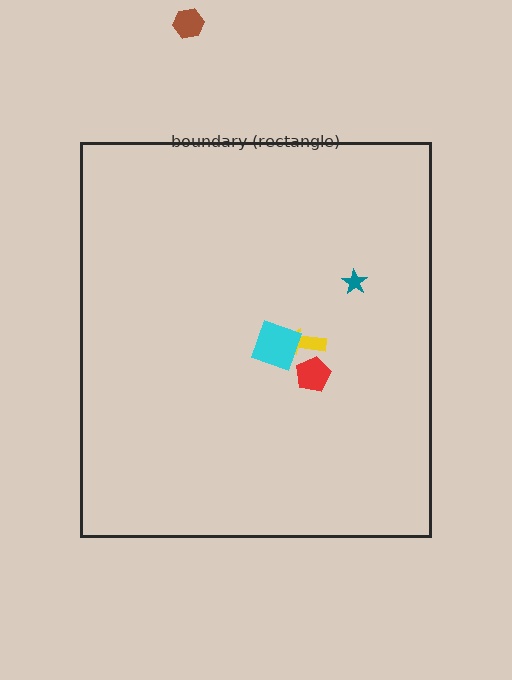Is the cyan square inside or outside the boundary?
Inside.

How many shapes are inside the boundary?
4 inside, 1 outside.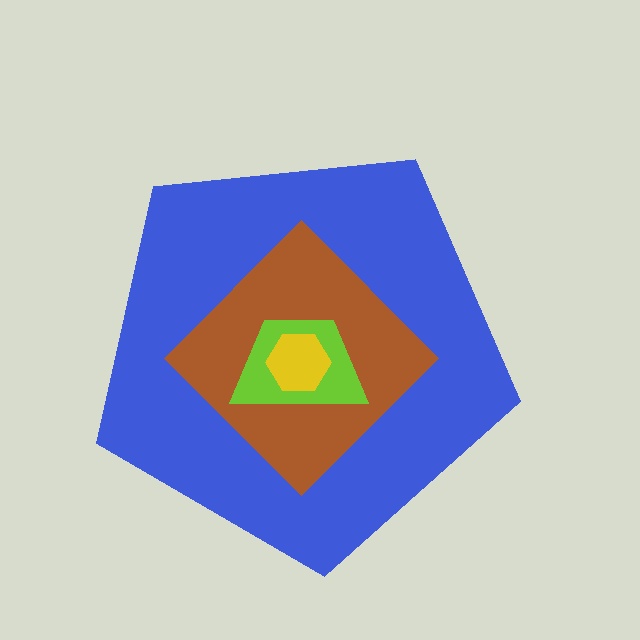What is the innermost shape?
The yellow hexagon.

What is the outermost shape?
The blue pentagon.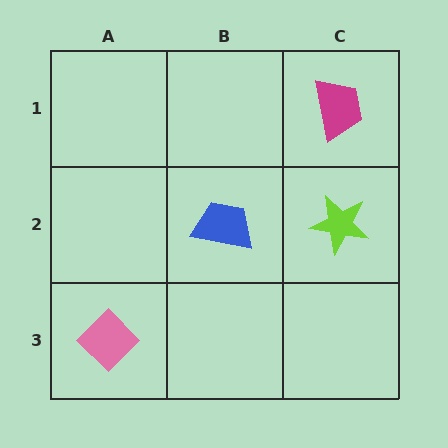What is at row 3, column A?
A pink diamond.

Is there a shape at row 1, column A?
No, that cell is empty.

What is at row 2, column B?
A blue trapezoid.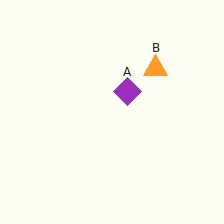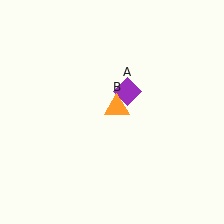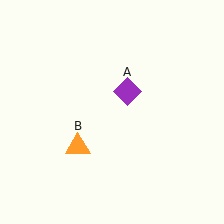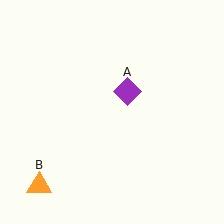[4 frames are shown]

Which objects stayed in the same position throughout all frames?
Purple diamond (object A) remained stationary.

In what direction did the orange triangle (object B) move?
The orange triangle (object B) moved down and to the left.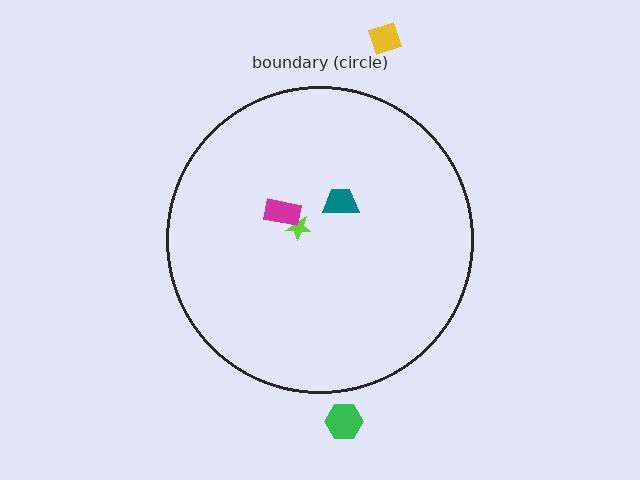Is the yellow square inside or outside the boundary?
Outside.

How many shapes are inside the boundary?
3 inside, 2 outside.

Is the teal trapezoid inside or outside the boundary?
Inside.